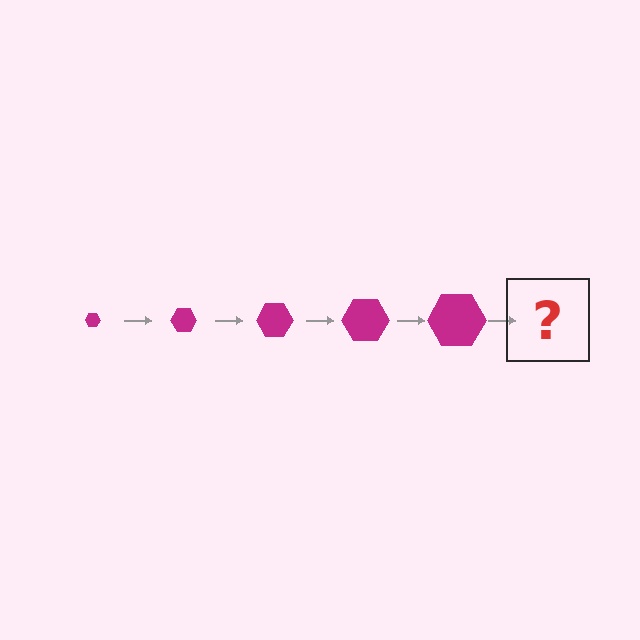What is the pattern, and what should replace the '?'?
The pattern is that the hexagon gets progressively larger each step. The '?' should be a magenta hexagon, larger than the previous one.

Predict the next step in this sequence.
The next step is a magenta hexagon, larger than the previous one.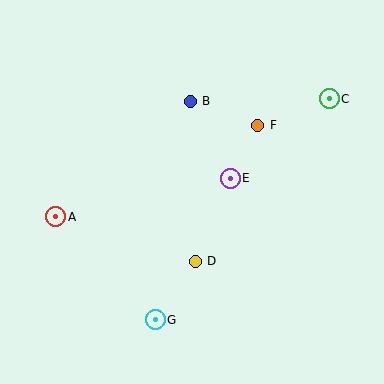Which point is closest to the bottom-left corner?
Point G is closest to the bottom-left corner.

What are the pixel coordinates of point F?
Point F is at (258, 125).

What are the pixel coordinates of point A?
Point A is at (56, 217).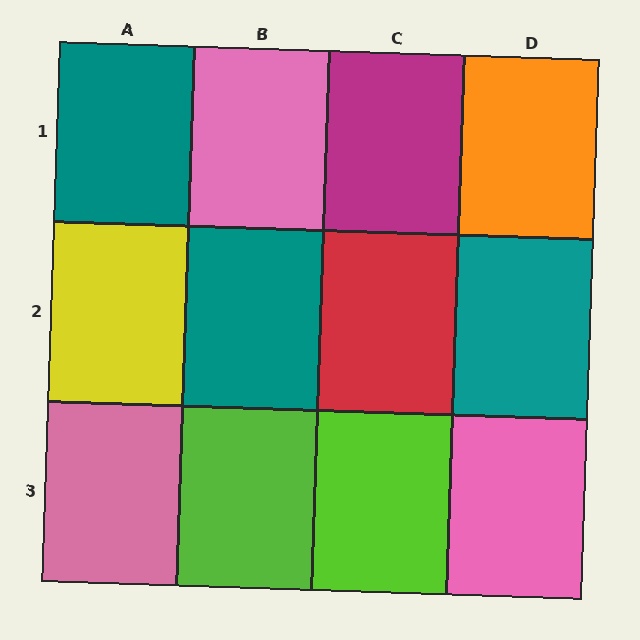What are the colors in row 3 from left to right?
Pink, lime, lime, pink.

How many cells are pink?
3 cells are pink.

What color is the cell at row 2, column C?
Red.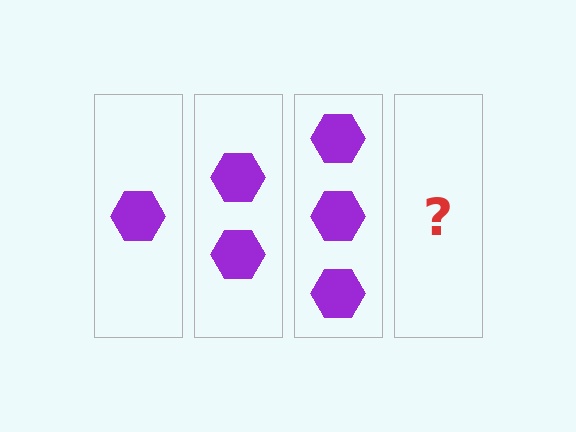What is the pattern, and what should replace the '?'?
The pattern is that each step adds one more hexagon. The '?' should be 4 hexagons.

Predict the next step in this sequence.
The next step is 4 hexagons.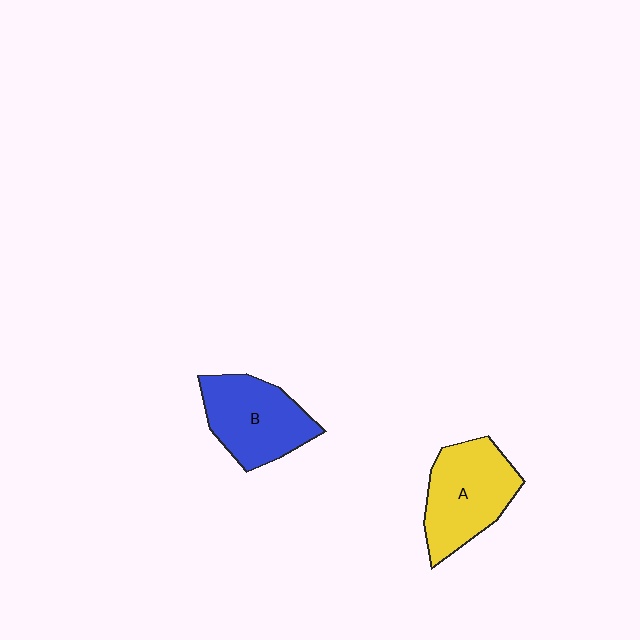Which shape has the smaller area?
Shape B (blue).